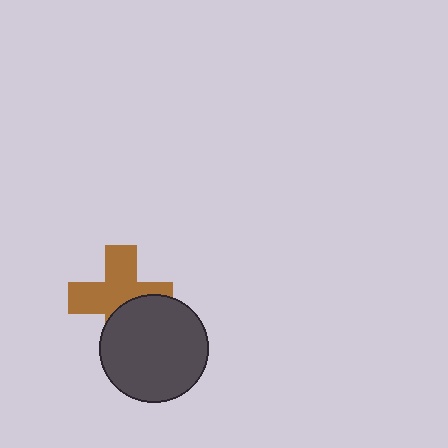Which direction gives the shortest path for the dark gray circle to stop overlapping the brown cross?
Moving down gives the shortest separation.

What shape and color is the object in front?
The object in front is a dark gray circle.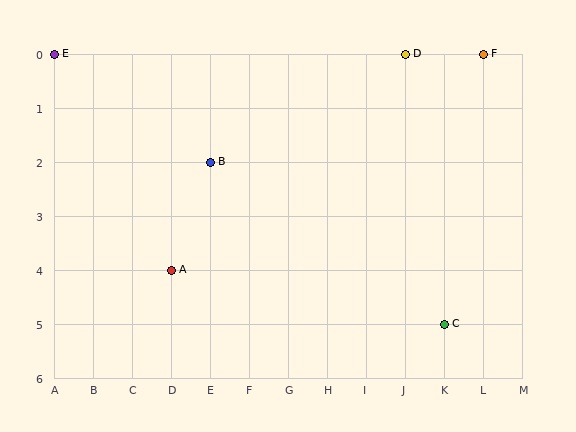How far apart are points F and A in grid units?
Points F and A are 8 columns and 4 rows apart (about 8.9 grid units diagonally).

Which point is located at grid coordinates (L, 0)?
Point F is at (L, 0).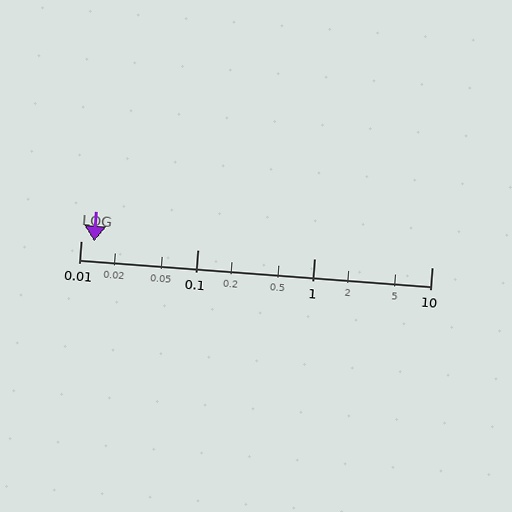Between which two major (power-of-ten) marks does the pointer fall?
The pointer is between 0.01 and 0.1.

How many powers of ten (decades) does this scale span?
The scale spans 3 decades, from 0.01 to 10.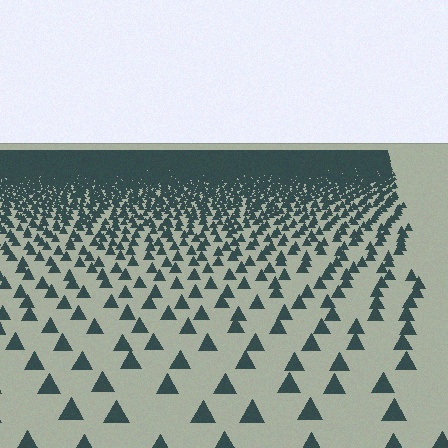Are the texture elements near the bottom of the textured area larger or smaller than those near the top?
Larger. Near the bottom, elements are closer to the viewer and appear at a bigger on-screen size.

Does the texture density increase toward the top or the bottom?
Density increases toward the top.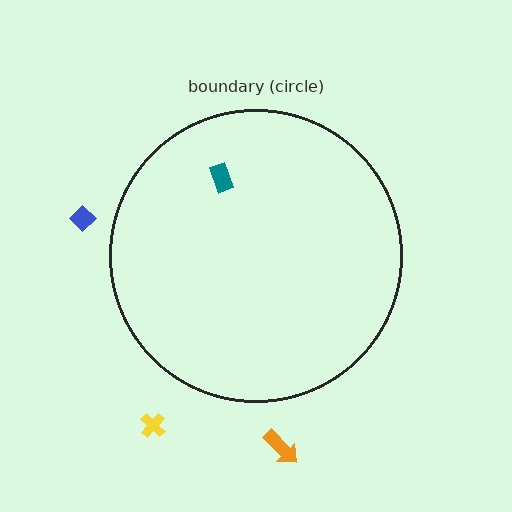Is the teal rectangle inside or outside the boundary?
Inside.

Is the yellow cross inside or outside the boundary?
Outside.